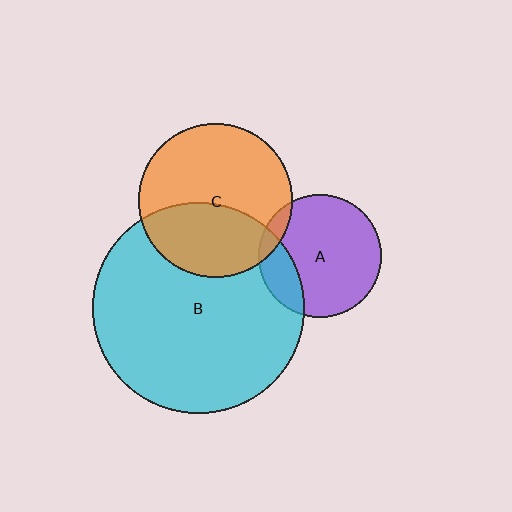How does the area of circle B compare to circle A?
Approximately 2.9 times.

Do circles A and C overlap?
Yes.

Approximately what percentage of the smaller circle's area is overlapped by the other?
Approximately 10%.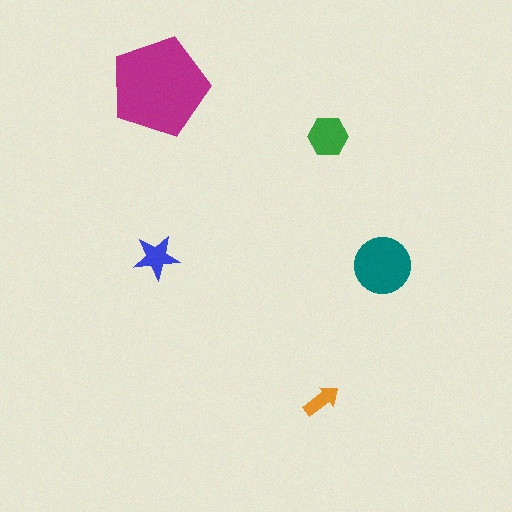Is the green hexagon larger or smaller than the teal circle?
Smaller.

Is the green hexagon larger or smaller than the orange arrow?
Larger.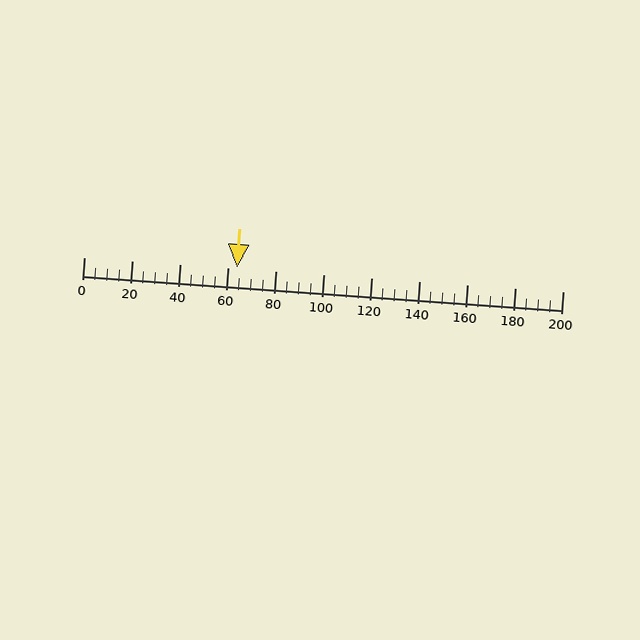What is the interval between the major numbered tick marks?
The major tick marks are spaced 20 units apart.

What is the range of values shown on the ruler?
The ruler shows values from 0 to 200.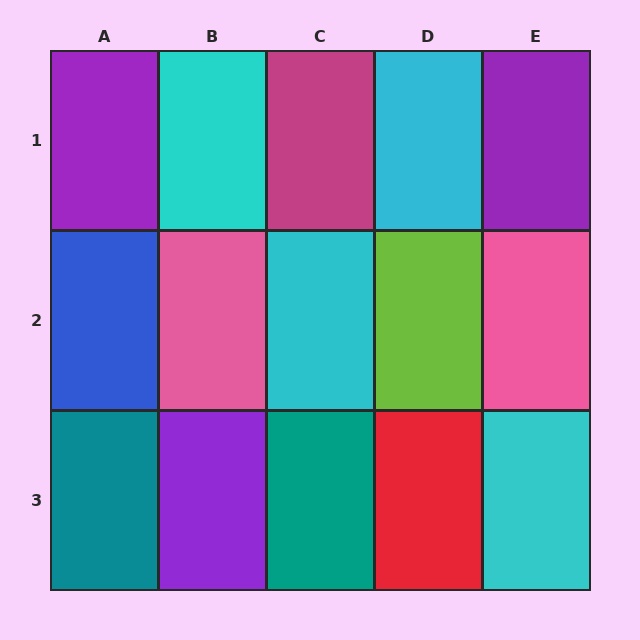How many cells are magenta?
1 cell is magenta.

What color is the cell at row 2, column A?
Blue.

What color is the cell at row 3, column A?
Teal.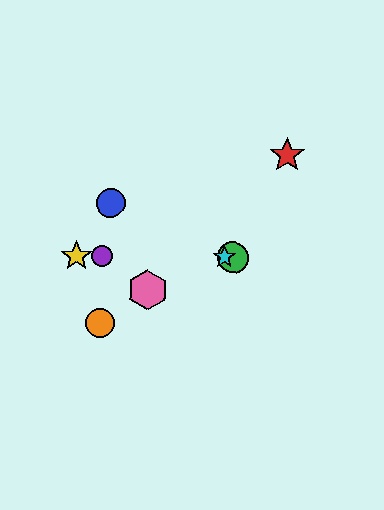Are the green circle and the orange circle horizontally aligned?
No, the green circle is at y≈257 and the orange circle is at y≈323.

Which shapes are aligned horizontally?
The green circle, the yellow star, the purple circle, the cyan star are aligned horizontally.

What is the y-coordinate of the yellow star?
The yellow star is at y≈256.